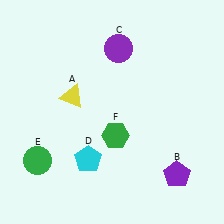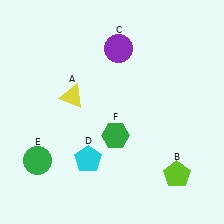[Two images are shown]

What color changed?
The pentagon (B) changed from purple in Image 1 to lime in Image 2.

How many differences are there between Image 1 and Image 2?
There is 1 difference between the two images.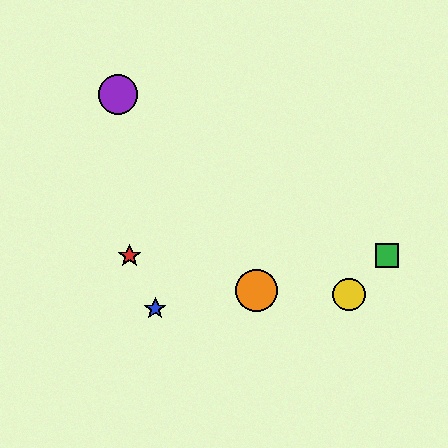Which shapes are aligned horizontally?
The red star, the green square are aligned horizontally.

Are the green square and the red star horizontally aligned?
Yes, both are at y≈256.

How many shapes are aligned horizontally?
2 shapes (the red star, the green square) are aligned horizontally.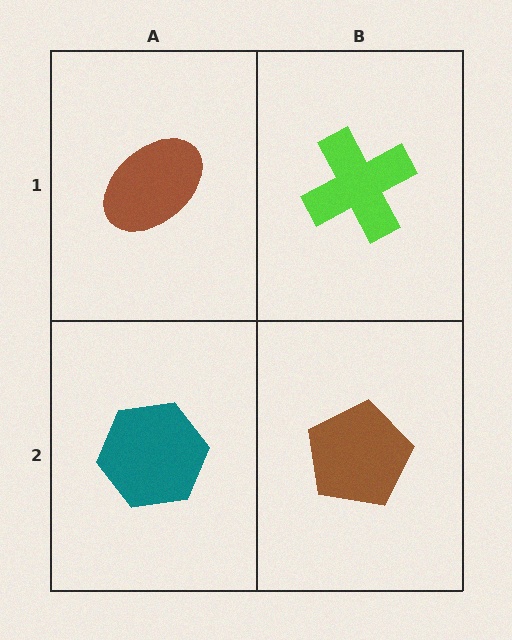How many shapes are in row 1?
2 shapes.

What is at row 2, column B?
A brown pentagon.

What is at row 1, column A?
A brown ellipse.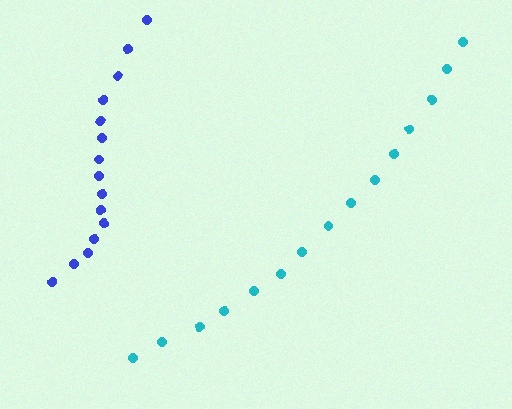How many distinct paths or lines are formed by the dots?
There are 2 distinct paths.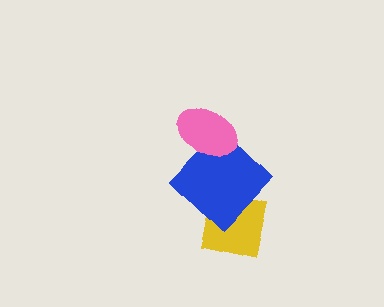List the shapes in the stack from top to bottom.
From top to bottom: the pink ellipse, the blue diamond, the yellow square.